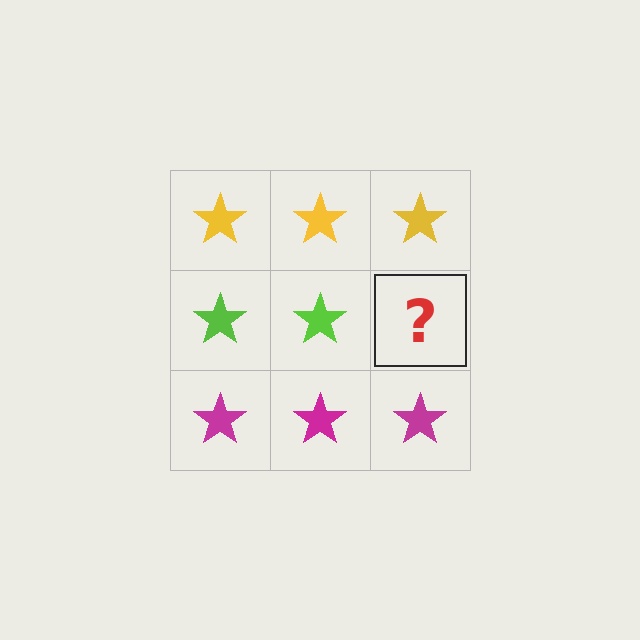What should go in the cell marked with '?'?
The missing cell should contain a lime star.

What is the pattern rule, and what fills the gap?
The rule is that each row has a consistent color. The gap should be filled with a lime star.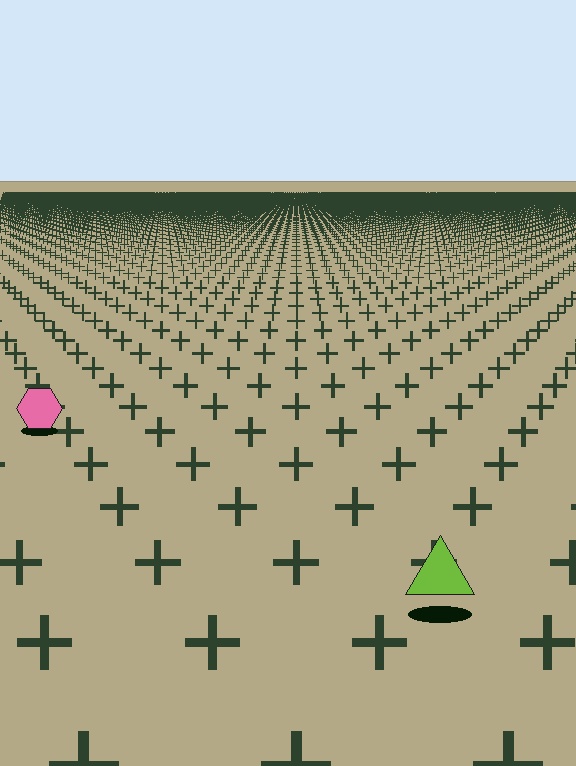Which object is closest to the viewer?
The lime triangle is closest. The texture marks near it are larger and more spread out.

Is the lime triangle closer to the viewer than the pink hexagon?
Yes. The lime triangle is closer — you can tell from the texture gradient: the ground texture is coarser near it.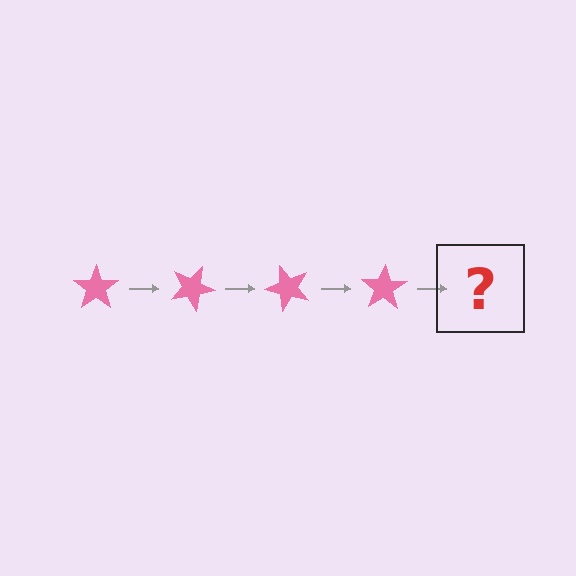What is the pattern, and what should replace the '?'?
The pattern is that the star rotates 25 degrees each step. The '?' should be a pink star rotated 100 degrees.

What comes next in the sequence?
The next element should be a pink star rotated 100 degrees.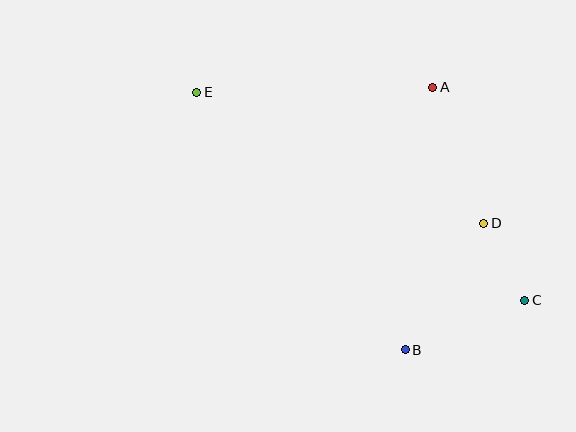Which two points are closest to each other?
Points C and D are closest to each other.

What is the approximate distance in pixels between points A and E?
The distance between A and E is approximately 236 pixels.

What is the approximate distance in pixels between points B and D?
The distance between B and D is approximately 149 pixels.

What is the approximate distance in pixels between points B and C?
The distance between B and C is approximately 130 pixels.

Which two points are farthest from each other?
Points C and E are farthest from each other.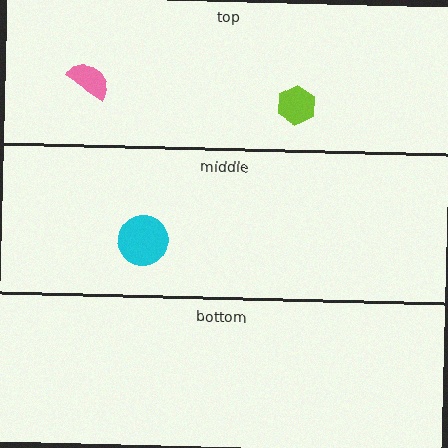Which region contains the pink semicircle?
The top region.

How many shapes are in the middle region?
1.